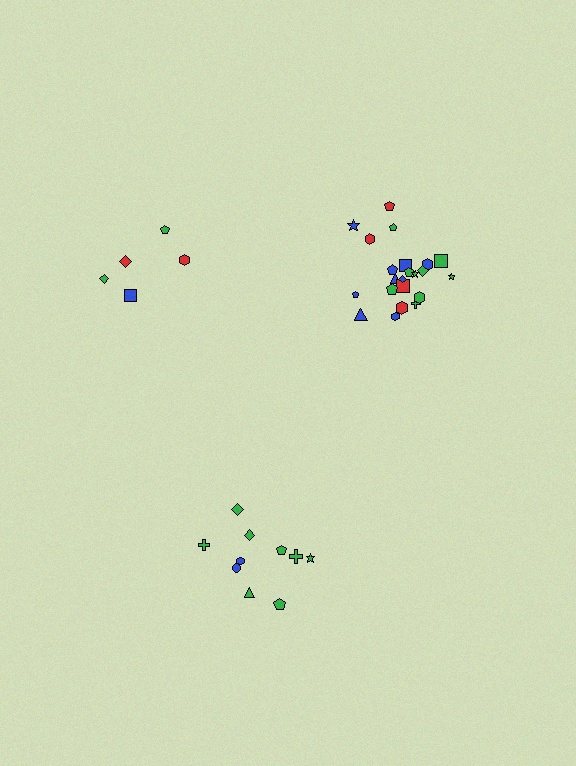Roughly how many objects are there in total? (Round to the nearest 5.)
Roughly 35 objects in total.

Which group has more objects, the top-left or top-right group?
The top-right group.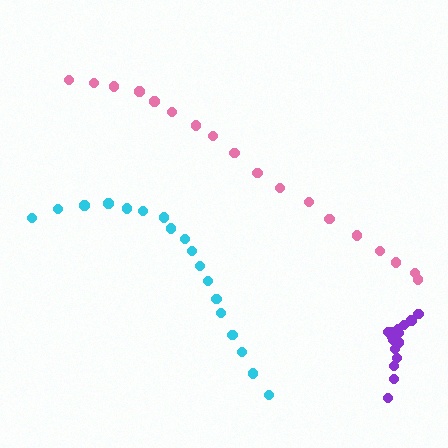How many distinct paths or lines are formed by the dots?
There are 3 distinct paths.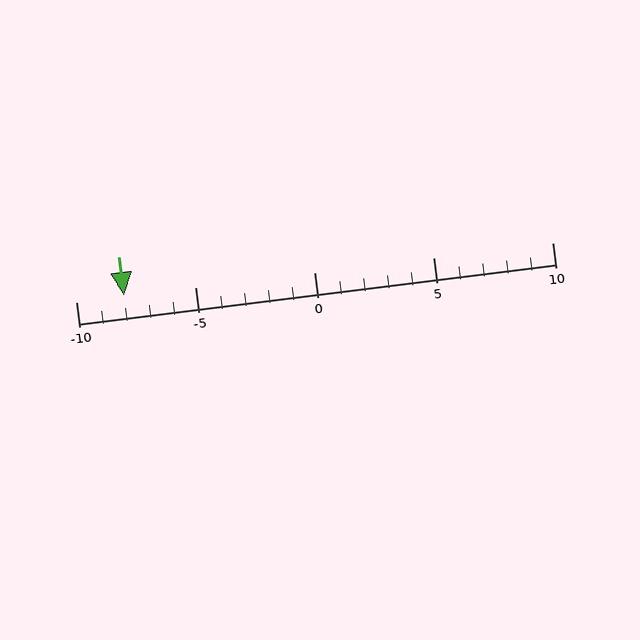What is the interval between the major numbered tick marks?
The major tick marks are spaced 5 units apart.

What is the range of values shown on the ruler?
The ruler shows values from -10 to 10.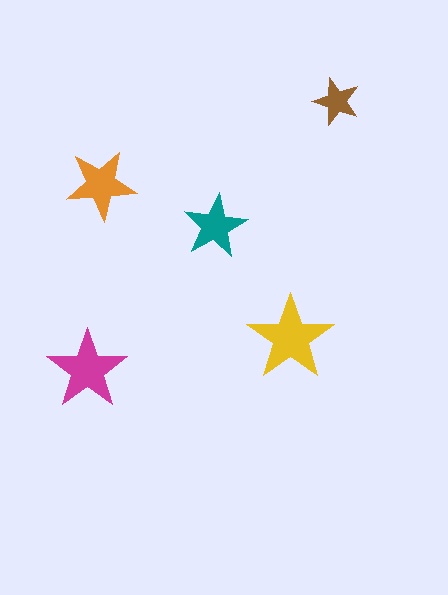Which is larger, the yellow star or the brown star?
The yellow one.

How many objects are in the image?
There are 5 objects in the image.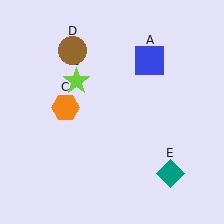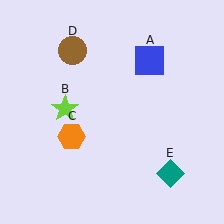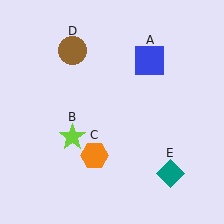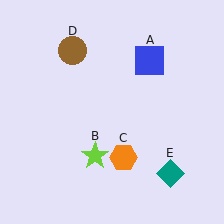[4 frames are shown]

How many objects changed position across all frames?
2 objects changed position: lime star (object B), orange hexagon (object C).